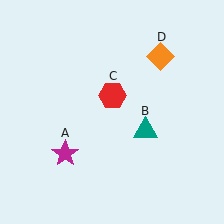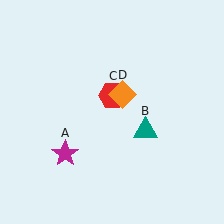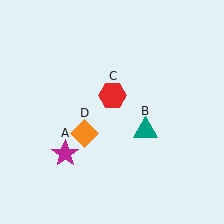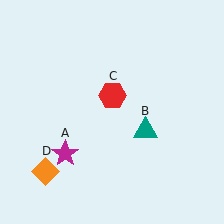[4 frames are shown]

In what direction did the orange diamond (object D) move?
The orange diamond (object D) moved down and to the left.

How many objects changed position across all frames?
1 object changed position: orange diamond (object D).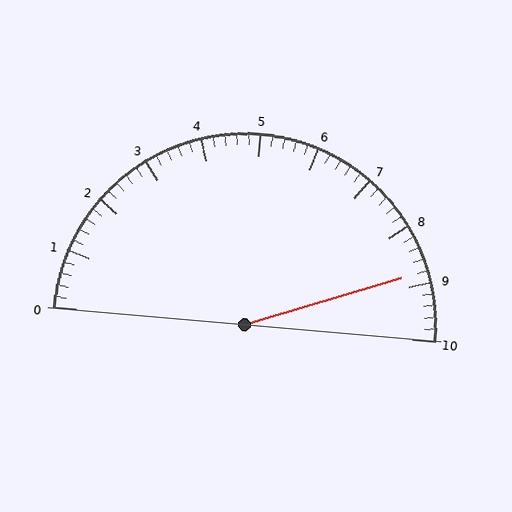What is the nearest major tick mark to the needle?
The nearest major tick mark is 9.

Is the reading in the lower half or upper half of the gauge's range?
The reading is in the upper half of the range (0 to 10).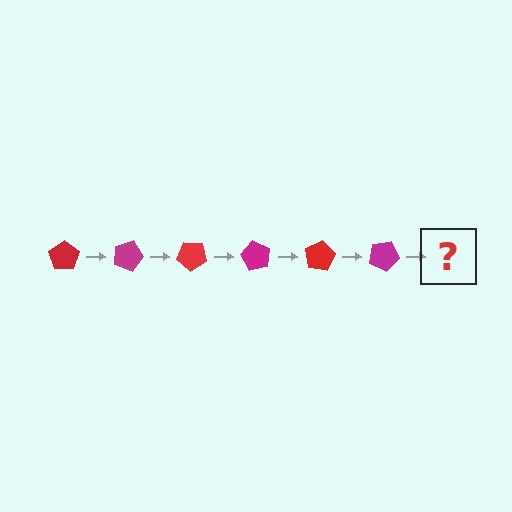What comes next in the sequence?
The next element should be a red pentagon, rotated 120 degrees from the start.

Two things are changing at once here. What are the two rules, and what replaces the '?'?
The two rules are that it rotates 20 degrees each step and the color cycles through red and magenta. The '?' should be a red pentagon, rotated 120 degrees from the start.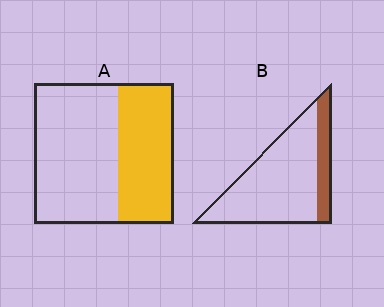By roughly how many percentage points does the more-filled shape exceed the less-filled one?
By roughly 20 percentage points (A over B).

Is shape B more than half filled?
No.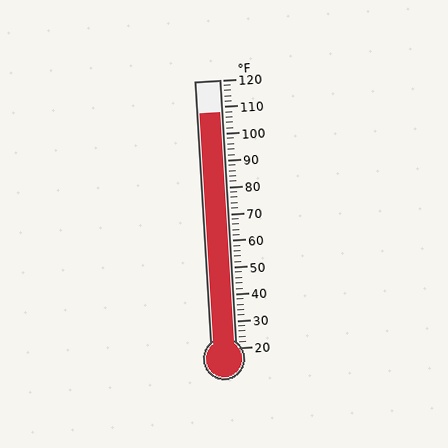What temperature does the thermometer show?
The thermometer shows approximately 108°F.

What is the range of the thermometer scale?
The thermometer scale ranges from 20°F to 120°F.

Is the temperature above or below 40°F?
The temperature is above 40°F.